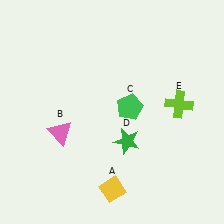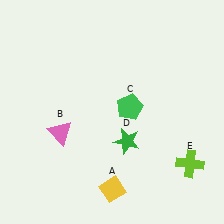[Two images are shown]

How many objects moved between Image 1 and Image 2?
1 object moved between the two images.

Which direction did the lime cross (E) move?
The lime cross (E) moved down.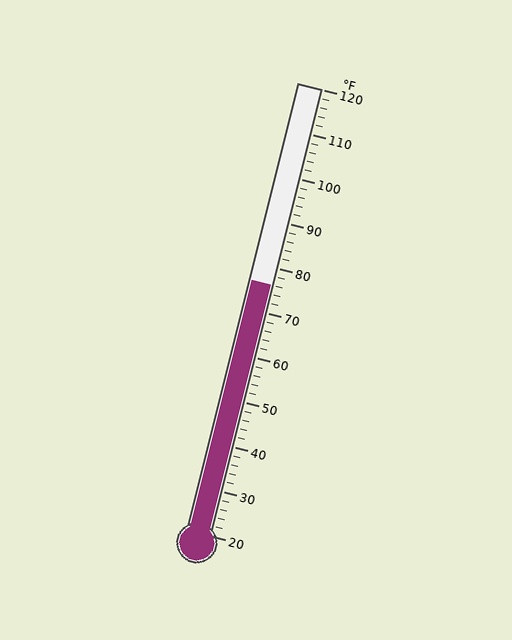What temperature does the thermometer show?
The thermometer shows approximately 76°F.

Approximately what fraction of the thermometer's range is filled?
The thermometer is filled to approximately 55% of its range.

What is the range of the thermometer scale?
The thermometer scale ranges from 20°F to 120°F.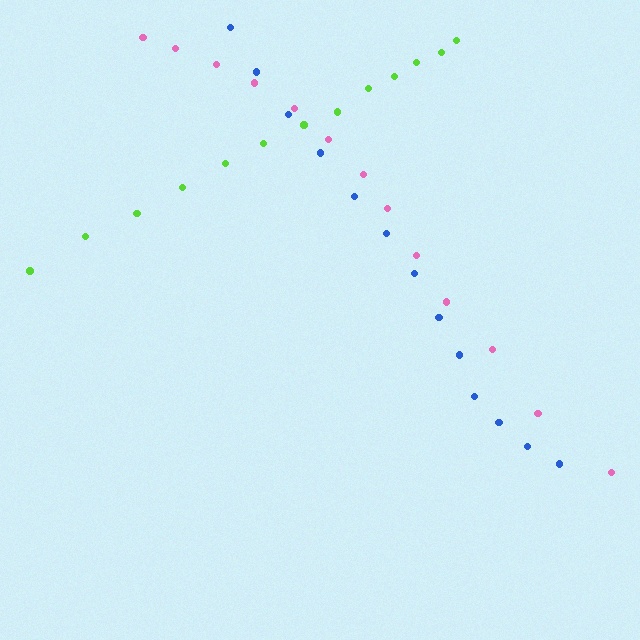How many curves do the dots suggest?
There are 3 distinct paths.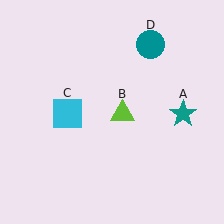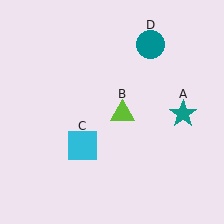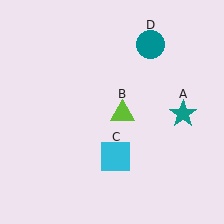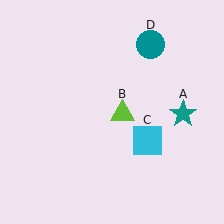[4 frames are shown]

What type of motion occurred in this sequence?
The cyan square (object C) rotated counterclockwise around the center of the scene.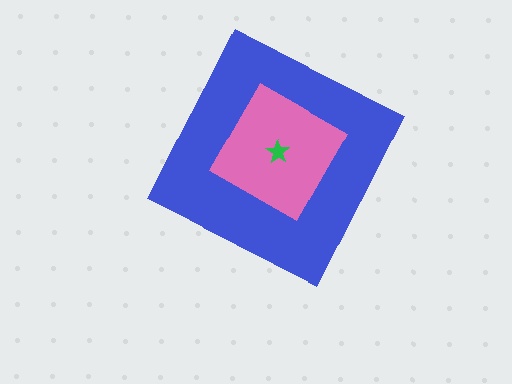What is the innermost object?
The green star.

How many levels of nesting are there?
3.